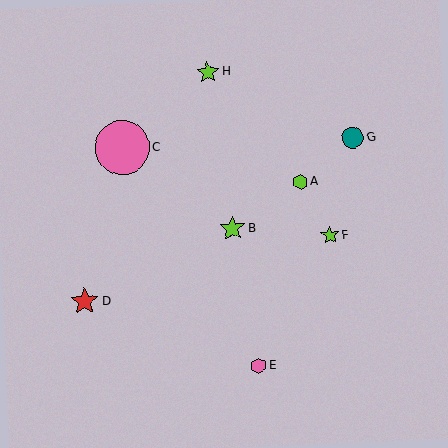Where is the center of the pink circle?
The center of the pink circle is at (122, 148).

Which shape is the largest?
The pink circle (labeled C) is the largest.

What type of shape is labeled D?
Shape D is a red star.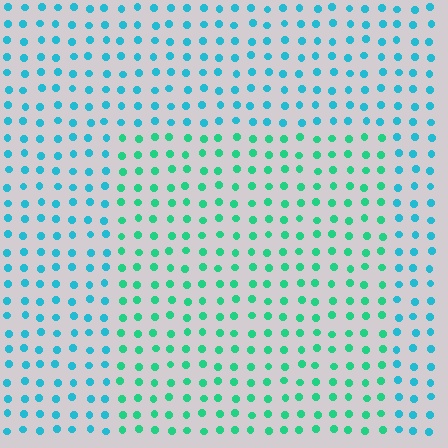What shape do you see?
I see a rectangle.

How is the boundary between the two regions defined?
The boundary is defined purely by a slight shift in hue (about 35 degrees). Spacing, size, and orientation are identical on both sides.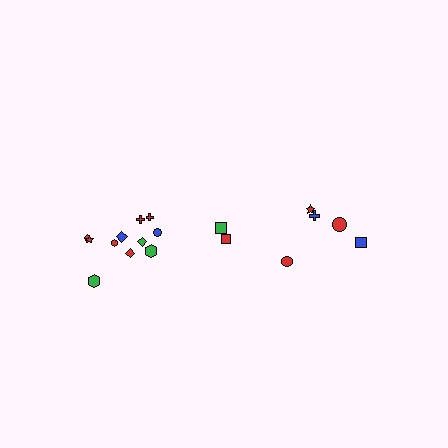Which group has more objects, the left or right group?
The left group.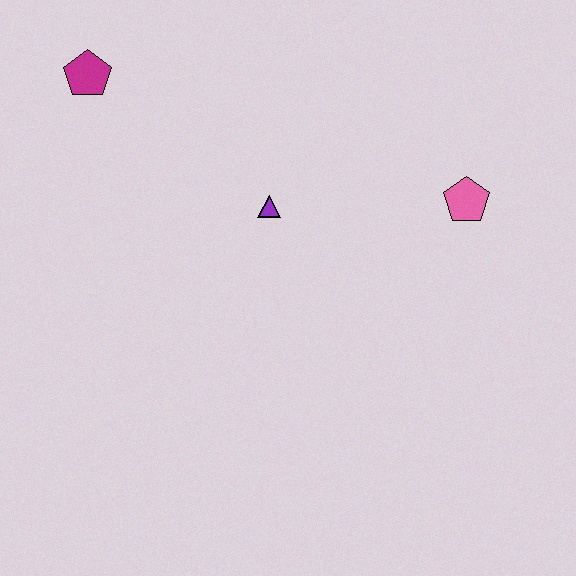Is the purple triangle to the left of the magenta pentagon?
No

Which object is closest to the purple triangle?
The pink pentagon is closest to the purple triangle.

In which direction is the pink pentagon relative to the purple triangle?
The pink pentagon is to the right of the purple triangle.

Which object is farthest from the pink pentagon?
The magenta pentagon is farthest from the pink pentagon.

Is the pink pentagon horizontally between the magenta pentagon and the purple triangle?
No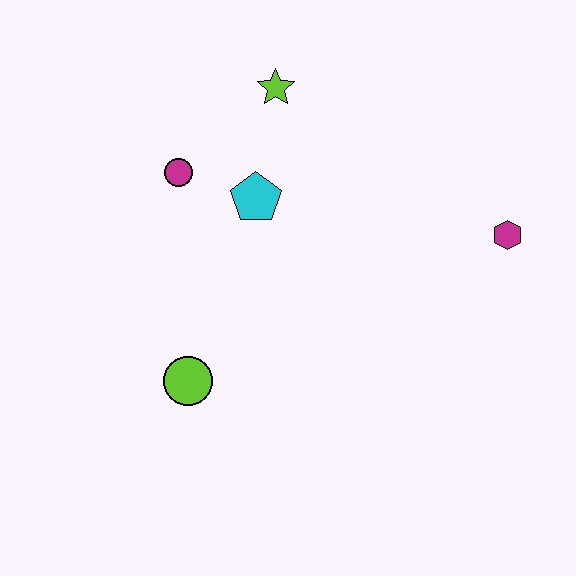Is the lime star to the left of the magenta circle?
No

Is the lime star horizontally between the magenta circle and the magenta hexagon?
Yes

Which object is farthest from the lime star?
The lime circle is farthest from the lime star.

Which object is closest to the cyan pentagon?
The magenta circle is closest to the cyan pentagon.